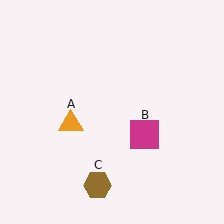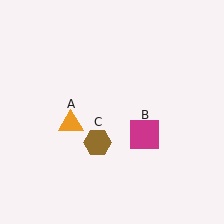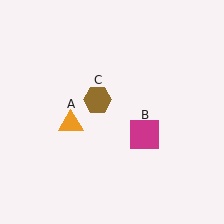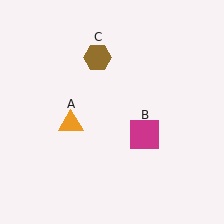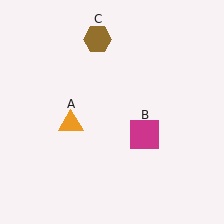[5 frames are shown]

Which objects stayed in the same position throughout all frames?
Orange triangle (object A) and magenta square (object B) remained stationary.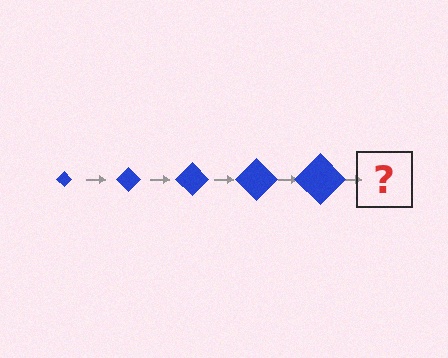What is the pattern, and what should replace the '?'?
The pattern is that the diamond gets progressively larger each step. The '?' should be a blue diamond, larger than the previous one.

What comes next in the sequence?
The next element should be a blue diamond, larger than the previous one.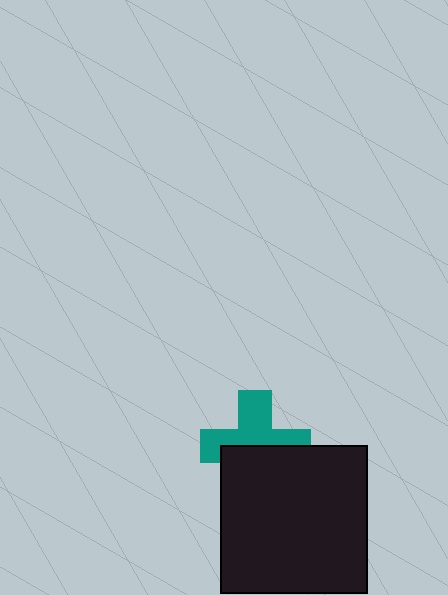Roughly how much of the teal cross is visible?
About half of it is visible (roughly 54%).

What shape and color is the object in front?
The object in front is a black square.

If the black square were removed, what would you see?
You would see the complete teal cross.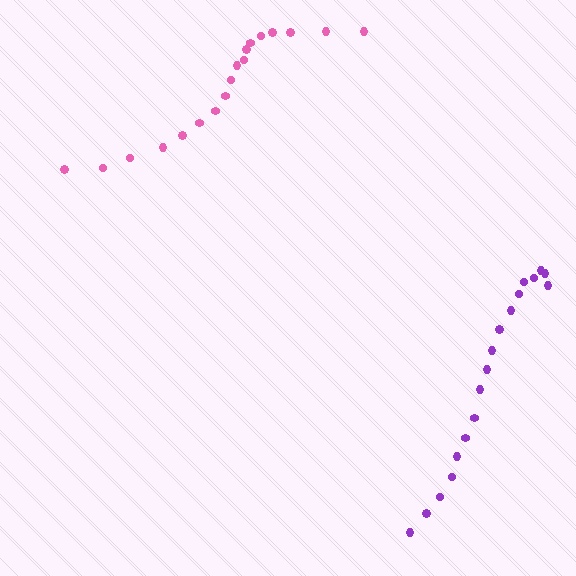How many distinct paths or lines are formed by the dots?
There are 2 distinct paths.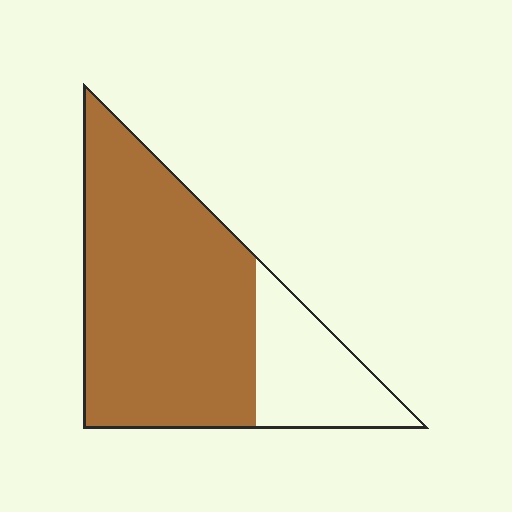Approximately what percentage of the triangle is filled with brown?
Approximately 75%.